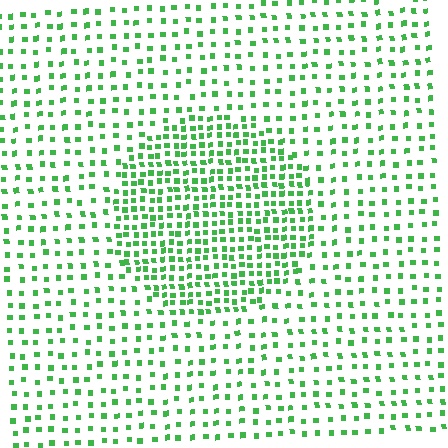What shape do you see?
I see a circle.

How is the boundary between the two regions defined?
The boundary is defined by a change in element density (approximately 2.1x ratio). All elements are the same color, size, and shape.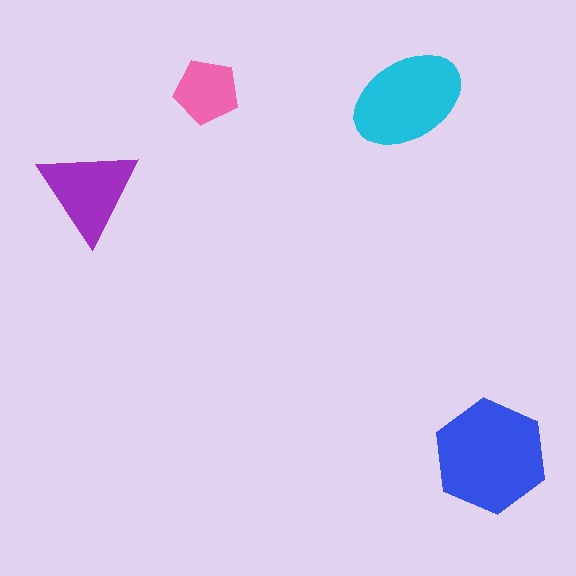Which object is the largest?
The blue hexagon.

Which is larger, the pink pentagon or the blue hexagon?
The blue hexagon.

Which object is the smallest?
The pink pentagon.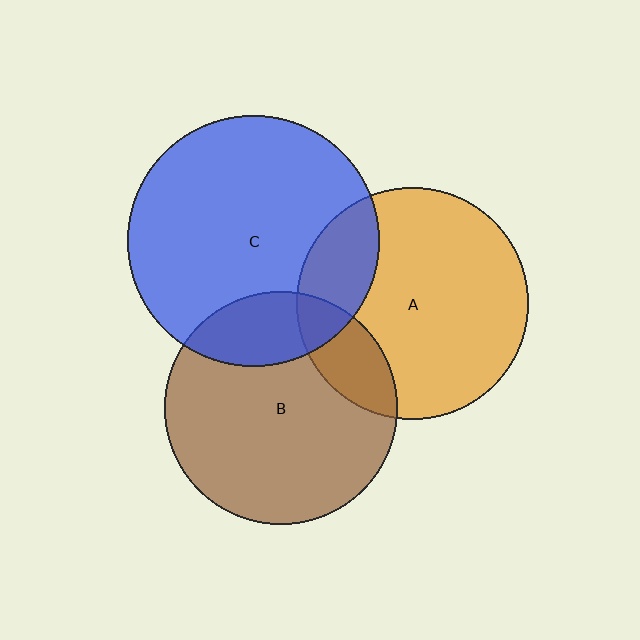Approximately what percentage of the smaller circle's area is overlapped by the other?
Approximately 15%.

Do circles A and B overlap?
Yes.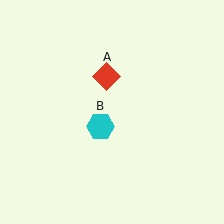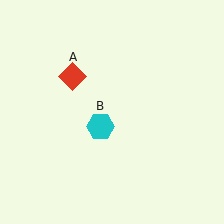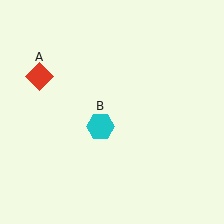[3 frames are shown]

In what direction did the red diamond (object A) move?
The red diamond (object A) moved left.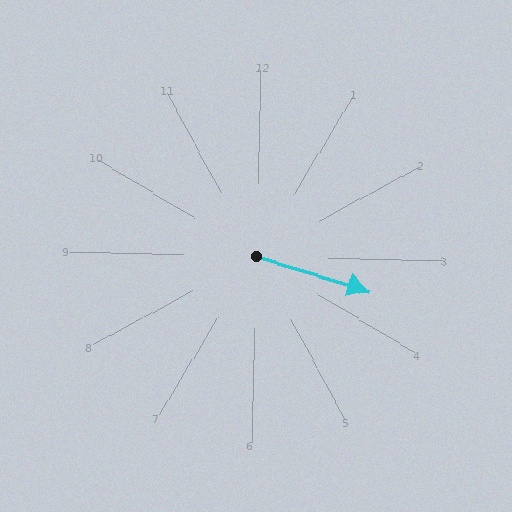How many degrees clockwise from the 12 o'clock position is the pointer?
Approximately 106 degrees.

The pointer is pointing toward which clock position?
Roughly 4 o'clock.